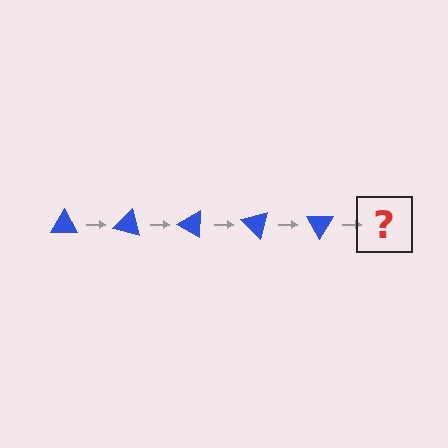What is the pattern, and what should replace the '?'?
The pattern is that the triangle rotates 15 degrees each step. The '?' should be a blue triangle rotated 75 degrees.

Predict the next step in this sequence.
The next step is a blue triangle rotated 75 degrees.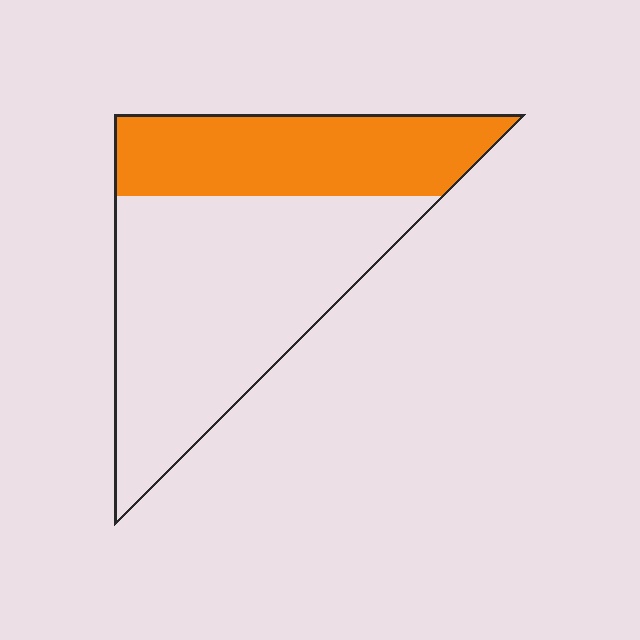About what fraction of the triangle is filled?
About three eighths (3/8).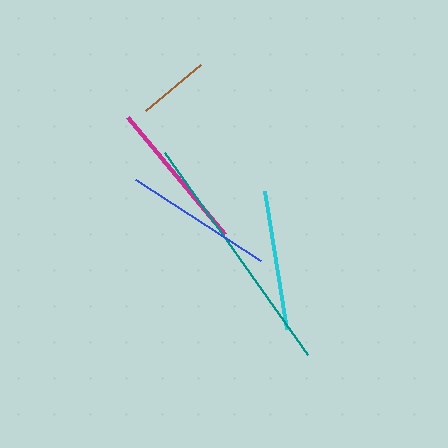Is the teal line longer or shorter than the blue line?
The teal line is longer than the blue line.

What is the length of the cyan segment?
The cyan segment is approximately 140 pixels long.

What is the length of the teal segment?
The teal segment is approximately 247 pixels long.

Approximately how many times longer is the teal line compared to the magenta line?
The teal line is approximately 1.6 times the length of the magenta line.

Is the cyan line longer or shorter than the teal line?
The teal line is longer than the cyan line.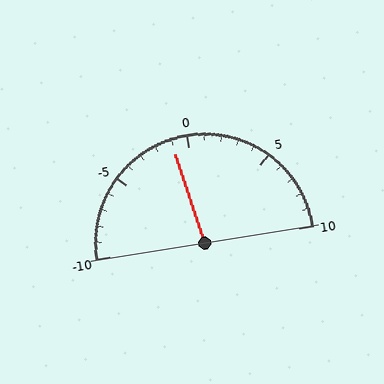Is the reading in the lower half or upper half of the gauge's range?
The reading is in the lower half of the range (-10 to 10).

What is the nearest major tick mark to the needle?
The nearest major tick mark is 0.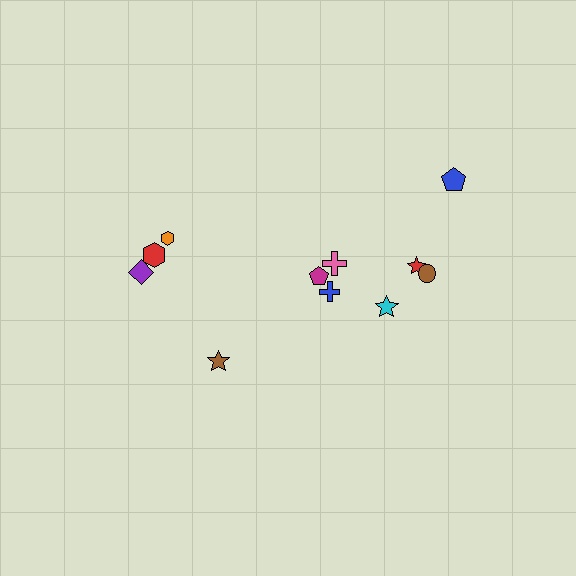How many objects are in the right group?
There are 7 objects.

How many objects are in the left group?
There are 4 objects.